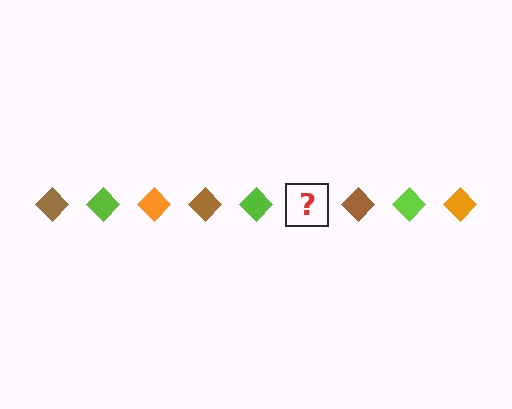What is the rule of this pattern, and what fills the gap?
The rule is that the pattern cycles through brown, lime, orange diamonds. The gap should be filled with an orange diamond.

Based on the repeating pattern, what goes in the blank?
The blank should be an orange diamond.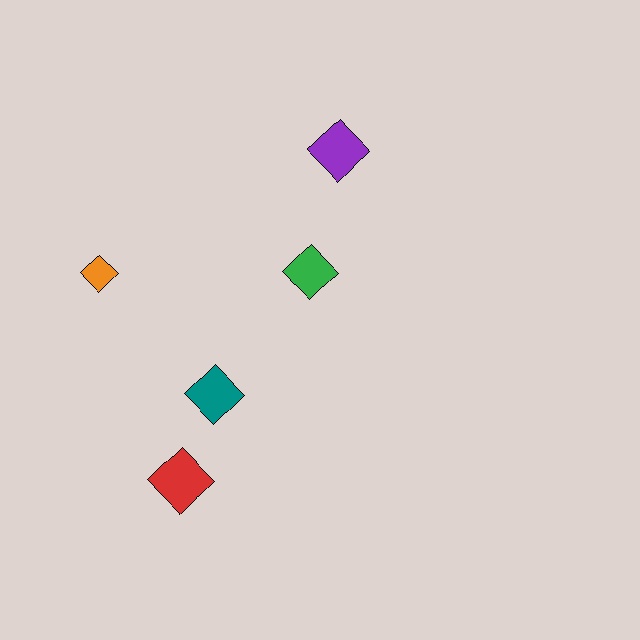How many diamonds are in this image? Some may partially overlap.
There are 5 diamonds.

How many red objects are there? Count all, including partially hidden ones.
There is 1 red object.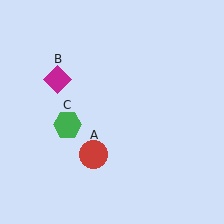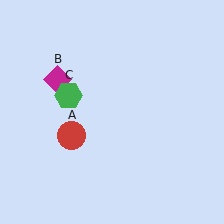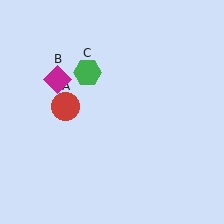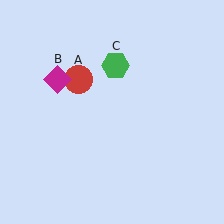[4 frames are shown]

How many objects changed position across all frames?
2 objects changed position: red circle (object A), green hexagon (object C).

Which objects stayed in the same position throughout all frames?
Magenta diamond (object B) remained stationary.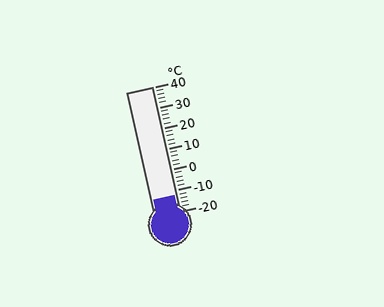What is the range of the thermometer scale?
The thermometer scale ranges from -20°C to 40°C.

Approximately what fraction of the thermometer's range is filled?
The thermometer is filled to approximately 15% of its range.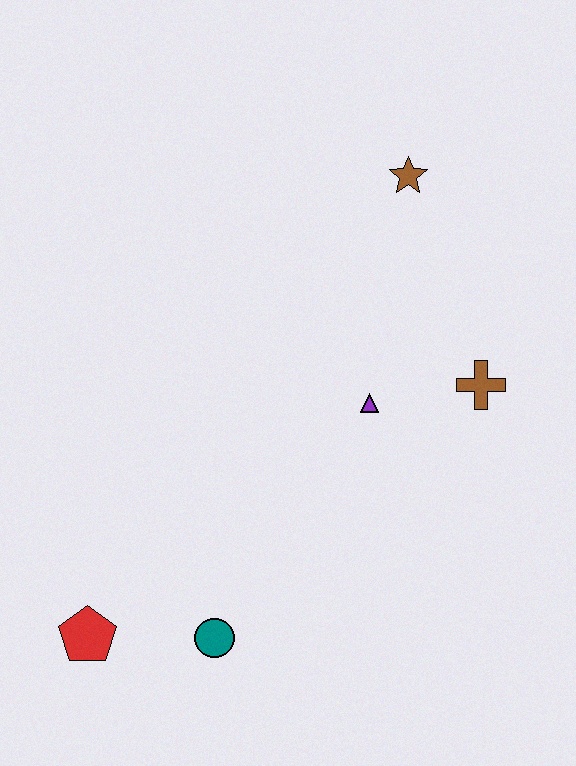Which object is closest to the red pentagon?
The teal circle is closest to the red pentagon.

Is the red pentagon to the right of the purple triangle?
No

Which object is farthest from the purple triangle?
The red pentagon is farthest from the purple triangle.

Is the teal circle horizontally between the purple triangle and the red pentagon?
Yes